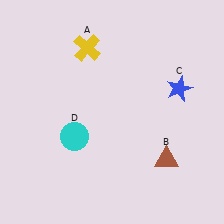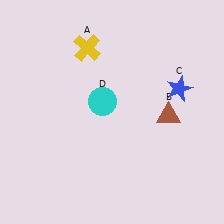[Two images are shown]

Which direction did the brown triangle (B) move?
The brown triangle (B) moved up.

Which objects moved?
The objects that moved are: the brown triangle (B), the cyan circle (D).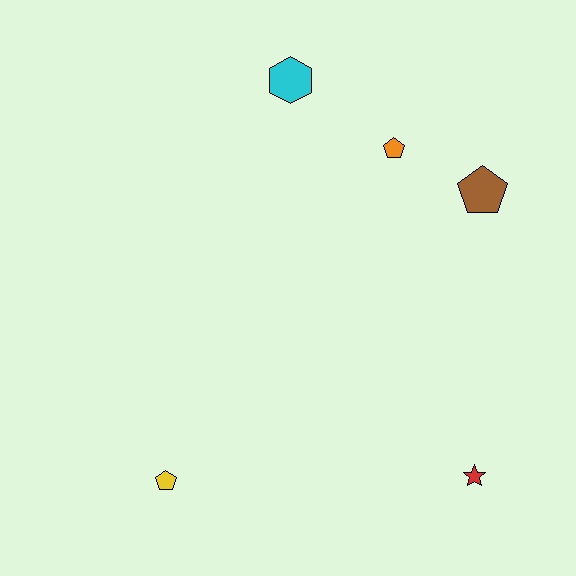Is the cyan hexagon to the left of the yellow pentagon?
No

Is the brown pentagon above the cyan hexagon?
No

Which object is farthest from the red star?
The cyan hexagon is farthest from the red star.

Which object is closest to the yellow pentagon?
The red star is closest to the yellow pentagon.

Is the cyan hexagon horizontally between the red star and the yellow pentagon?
Yes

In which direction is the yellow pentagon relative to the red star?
The yellow pentagon is to the left of the red star.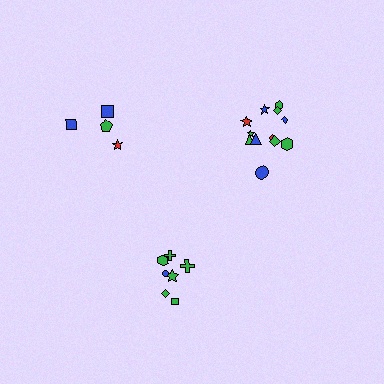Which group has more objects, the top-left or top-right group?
The top-right group.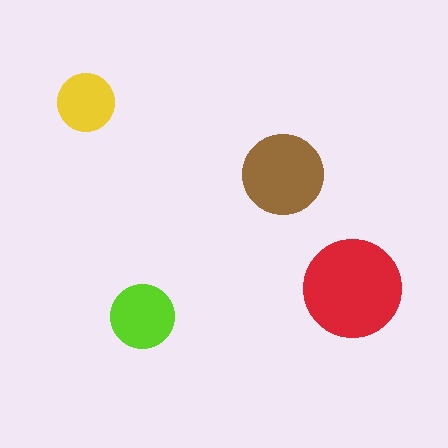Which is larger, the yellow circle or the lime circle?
The lime one.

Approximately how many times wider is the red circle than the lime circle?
About 1.5 times wider.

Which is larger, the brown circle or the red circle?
The red one.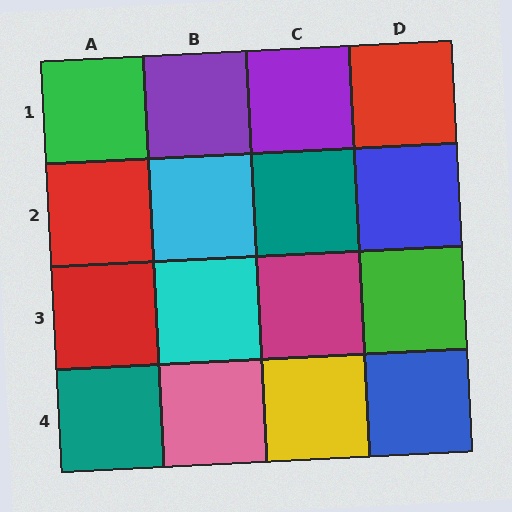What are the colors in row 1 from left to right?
Green, purple, purple, red.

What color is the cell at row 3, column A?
Red.